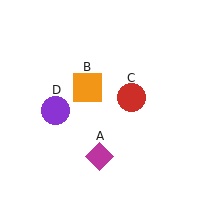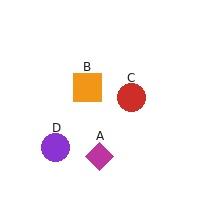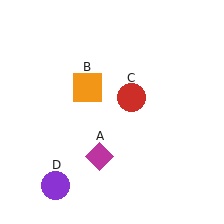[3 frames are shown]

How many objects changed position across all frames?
1 object changed position: purple circle (object D).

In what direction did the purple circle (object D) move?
The purple circle (object D) moved down.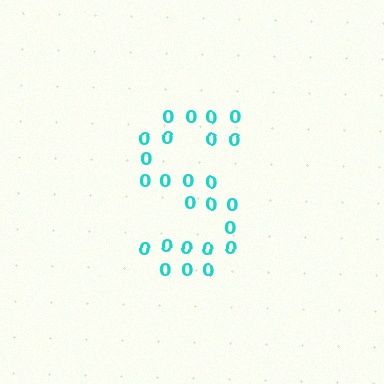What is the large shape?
The large shape is the letter S.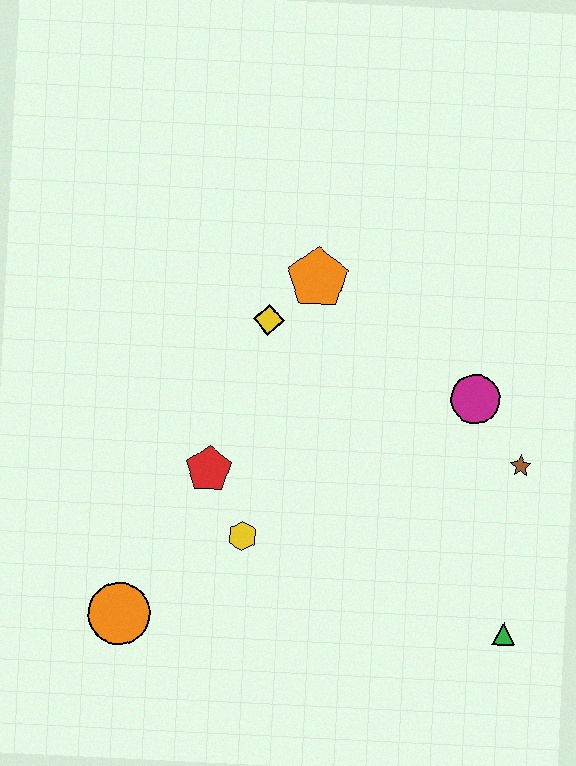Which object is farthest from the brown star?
The orange circle is farthest from the brown star.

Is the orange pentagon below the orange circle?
No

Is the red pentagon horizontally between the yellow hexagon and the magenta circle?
No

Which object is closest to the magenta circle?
The brown star is closest to the magenta circle.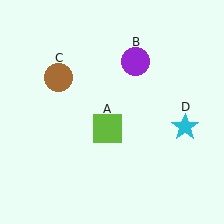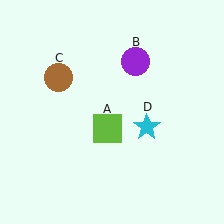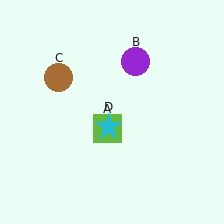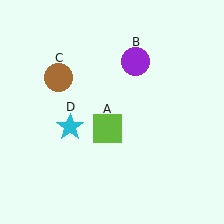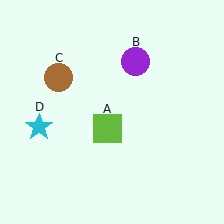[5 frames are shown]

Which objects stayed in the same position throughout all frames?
Lime square (object A) and purple circle (object B) and brown circle (object C) remained stationary.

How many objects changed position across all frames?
1 object changed position: cyan star (object D).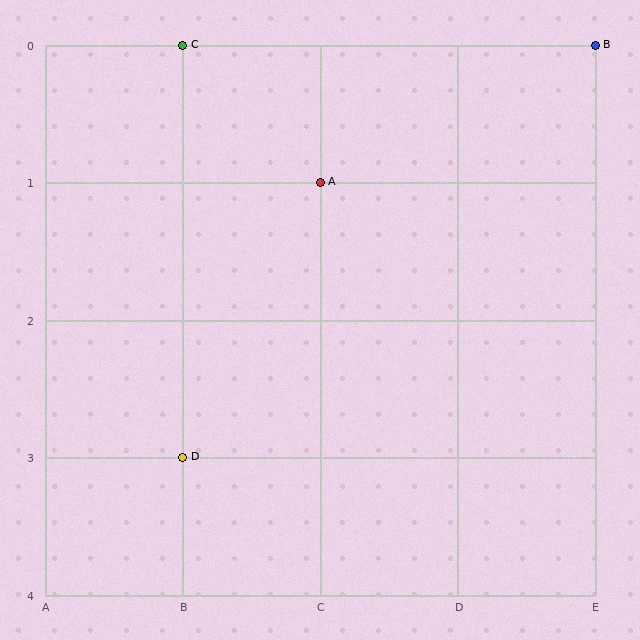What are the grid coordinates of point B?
Point B is at grid coordinates (E, 0).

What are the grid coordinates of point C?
Point C is at grid coordinates (B, 0).